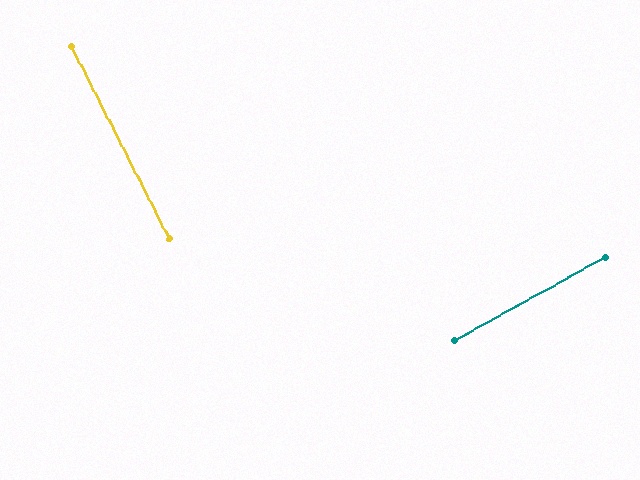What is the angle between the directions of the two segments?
Approximately 88 degrees.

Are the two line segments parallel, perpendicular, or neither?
Perpendicular — they meet at approximately 88°.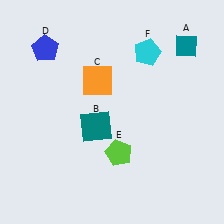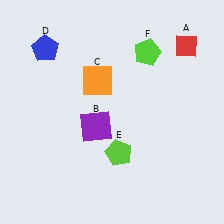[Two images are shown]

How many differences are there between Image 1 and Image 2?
There are 3 differences between the two images.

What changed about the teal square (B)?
In Image 1, B is teal. In Image 2, it changed to purple.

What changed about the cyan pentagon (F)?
In Image 1, F is cyan. In Image 2, it changed to lime.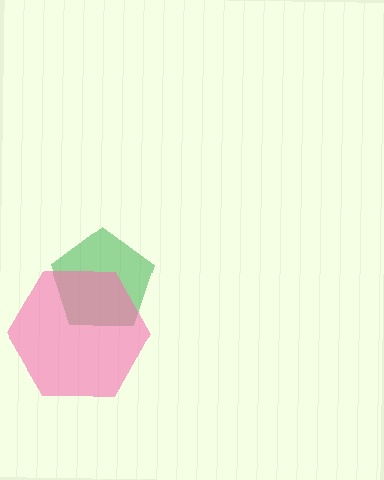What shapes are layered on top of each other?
The layered shapes are: a green pentagon, a pink hexagon.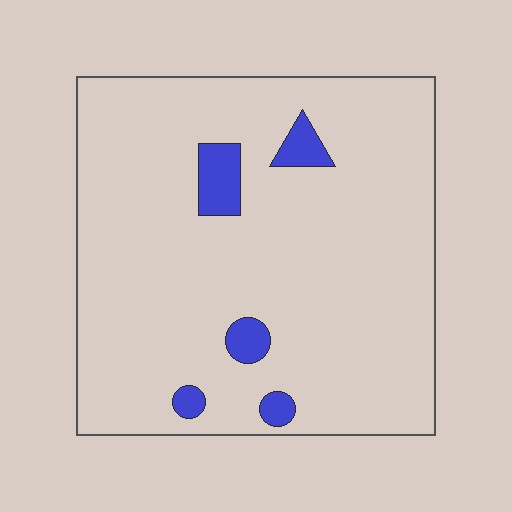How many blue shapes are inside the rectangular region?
5.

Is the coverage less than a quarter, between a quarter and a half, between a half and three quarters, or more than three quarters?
Less than a quarter.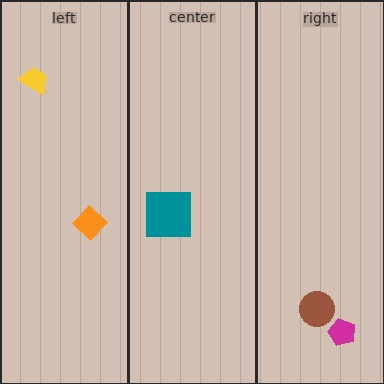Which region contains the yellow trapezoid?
The left region.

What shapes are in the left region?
The yellow trapezoid, the orange diamond.